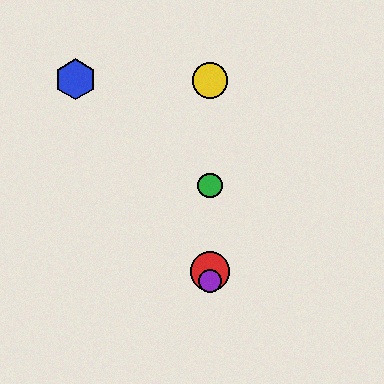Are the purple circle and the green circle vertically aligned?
Yes, both are at x≈210.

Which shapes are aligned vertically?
The red circle, the green circle, the yellow circle, the purple circle are aligned vertically.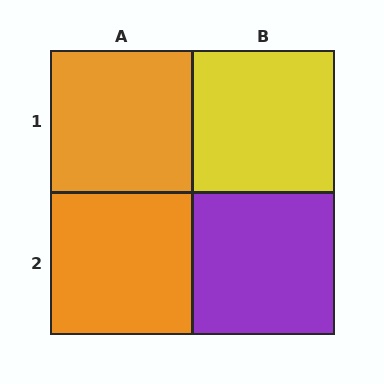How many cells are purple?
1 cell is purple.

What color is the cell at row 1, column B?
Yellow.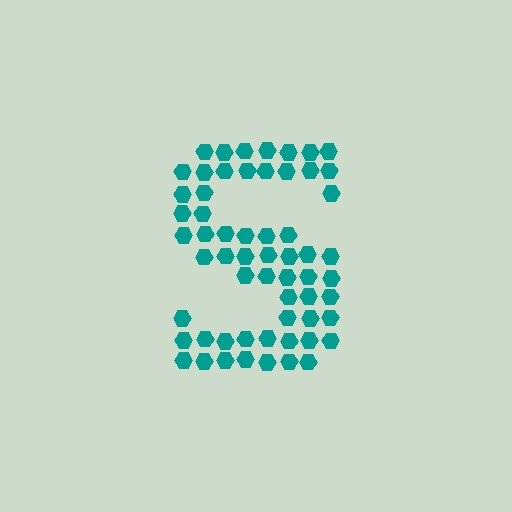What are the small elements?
The small elements are hexagons.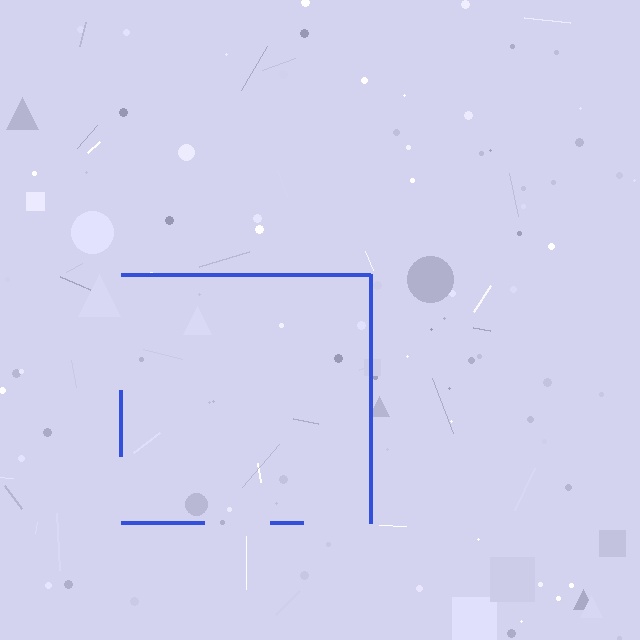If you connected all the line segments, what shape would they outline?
They would outline a square.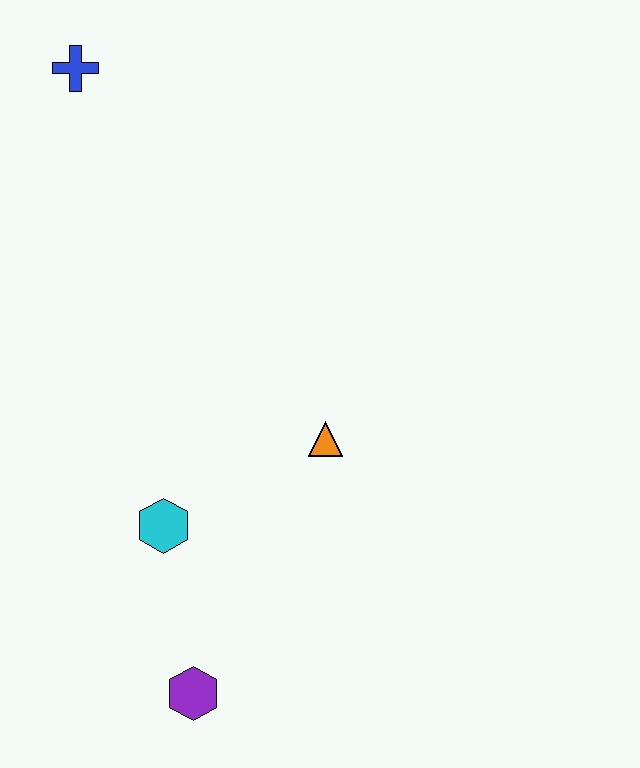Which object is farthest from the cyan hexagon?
The blue cross is farthest from the cyan hexagon.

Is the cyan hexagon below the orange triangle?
Yes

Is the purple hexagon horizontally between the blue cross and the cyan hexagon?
No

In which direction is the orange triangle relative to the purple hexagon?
The orange triangle is above the purple hexagon.